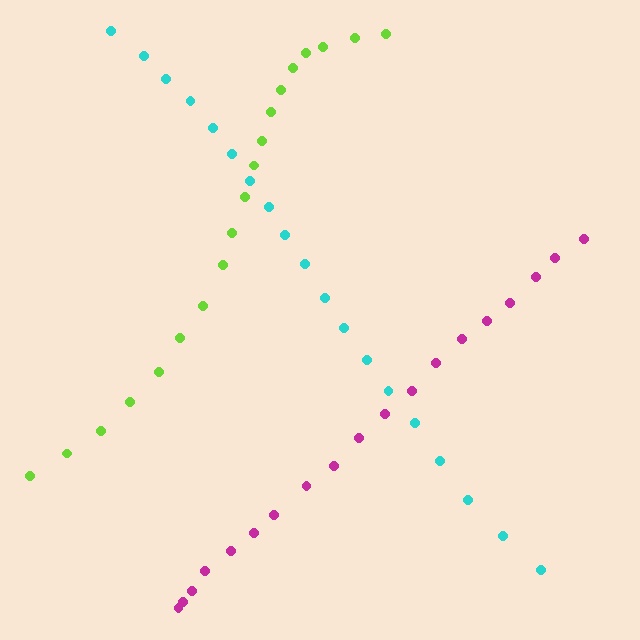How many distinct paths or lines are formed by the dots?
There are 3 distinct paths.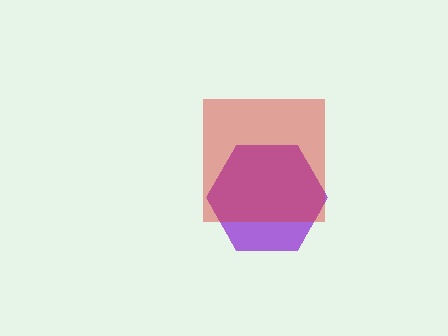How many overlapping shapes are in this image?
There are 2 overlapping shapes in the image.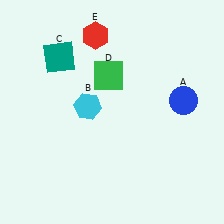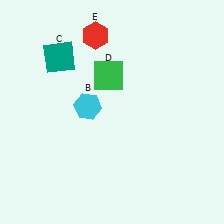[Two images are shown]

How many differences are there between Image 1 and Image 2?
There is 1 difference between the two images.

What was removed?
The blue circle (A) was removed in Image 2.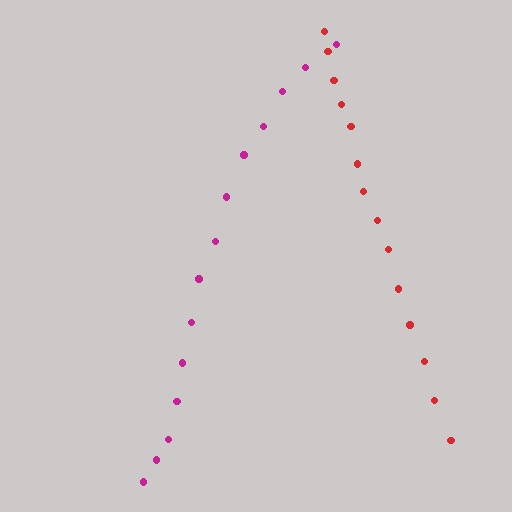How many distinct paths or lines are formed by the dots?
There are 2 distinct paths.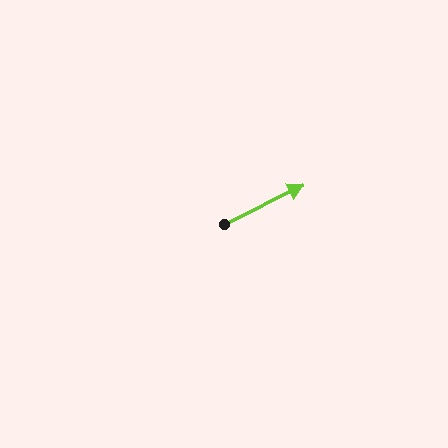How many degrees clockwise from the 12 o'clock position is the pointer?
Approximately 64 degrees.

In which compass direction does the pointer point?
Northeast.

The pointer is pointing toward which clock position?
Roughly 2 o'clock.